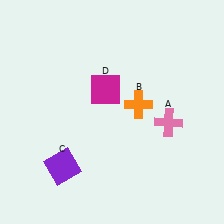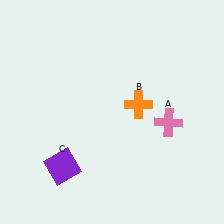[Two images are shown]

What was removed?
The magenta square (D) was removed in Image 2.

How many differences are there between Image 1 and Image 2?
There is 1 difference between the two images.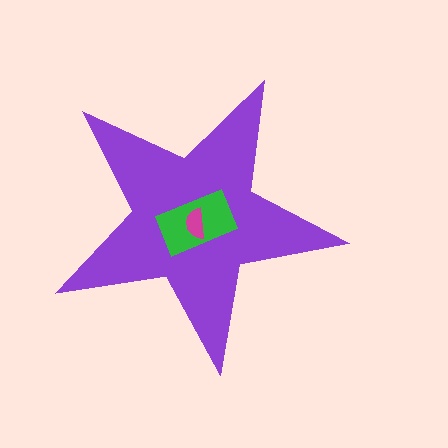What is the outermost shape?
The purple star.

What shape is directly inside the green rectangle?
The magenta semicircle.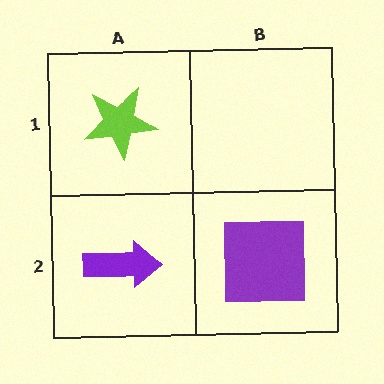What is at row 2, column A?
A purple arrow.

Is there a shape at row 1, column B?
No, that cell is empty.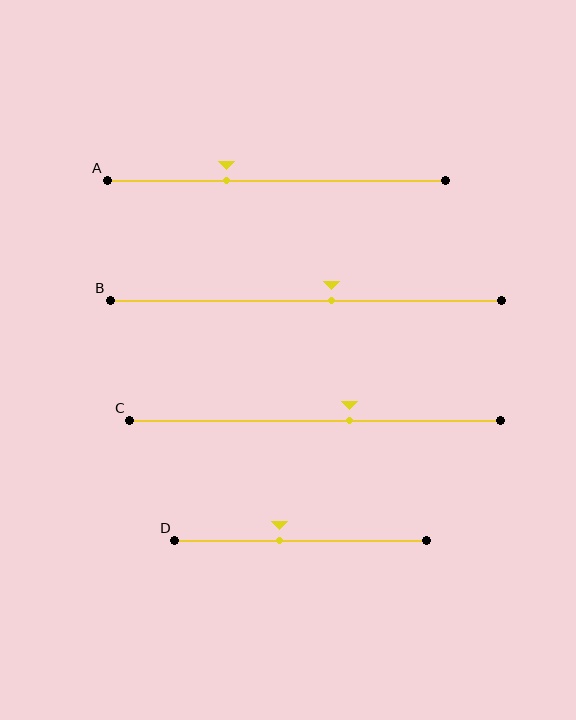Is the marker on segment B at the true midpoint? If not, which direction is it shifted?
No, the marker on segment B is shifted to the right by about 7% of the segment length.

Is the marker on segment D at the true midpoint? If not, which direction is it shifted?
No, the marker on segment D is shifted to the left by about 9% of the segment length.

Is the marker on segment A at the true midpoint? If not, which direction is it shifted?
No, the marker on segment A is shifted to the left by about 15% of the segment length.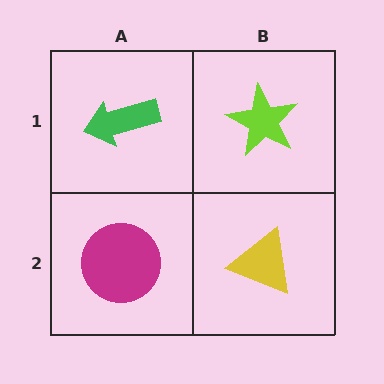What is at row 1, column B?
A lime star.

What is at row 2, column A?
A magenta circle.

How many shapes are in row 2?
2 shapes.